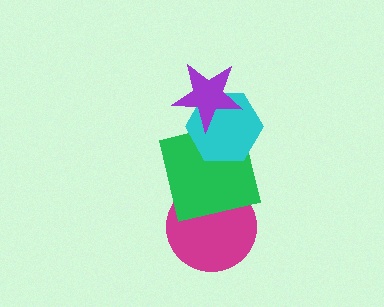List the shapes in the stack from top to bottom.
From top to bottom: the purple star, the cyan hexagon, the green square, the magenta circle.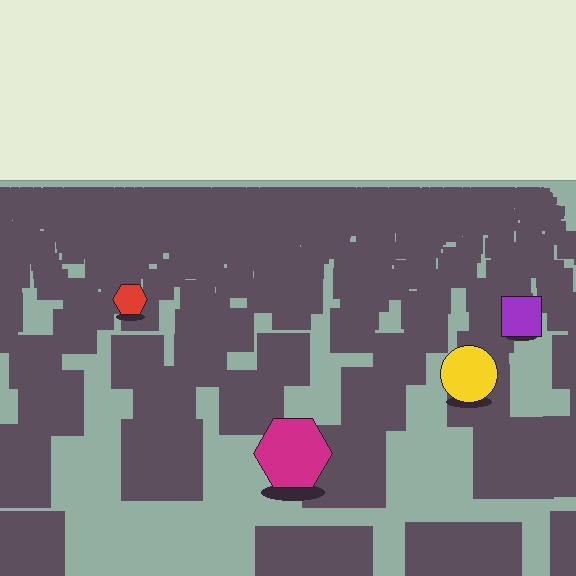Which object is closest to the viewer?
The magenta hexagon is closest. The texture marks near it are larger and more spread out.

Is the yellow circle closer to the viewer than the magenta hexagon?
No. The magenta hexagon is closer — you can tell from the texture gradient: the ground texture is coarser near it.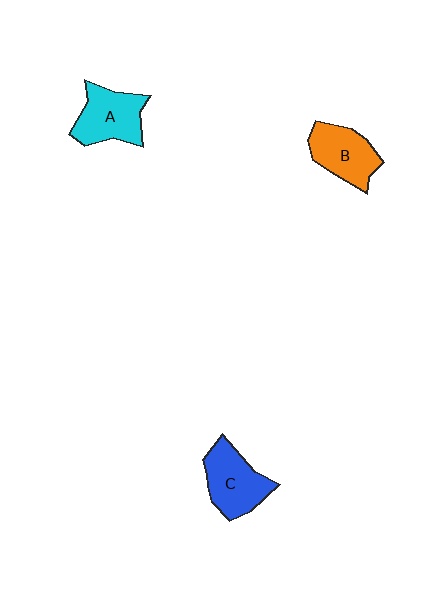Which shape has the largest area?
Shape C (blue).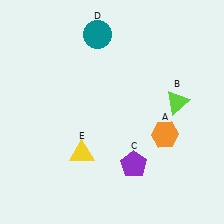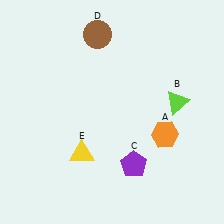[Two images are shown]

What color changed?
The circle (D) changed from teal in Image 1 to brown in Image 2.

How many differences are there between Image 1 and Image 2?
There is 1 difference between the two images.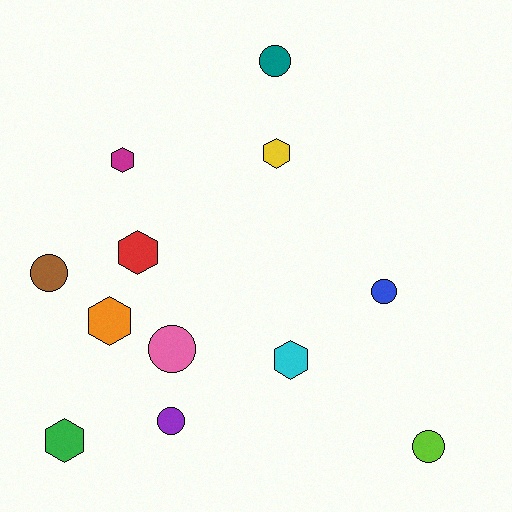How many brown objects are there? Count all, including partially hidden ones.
There is 1 brown object.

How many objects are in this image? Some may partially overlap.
There are 12 objects.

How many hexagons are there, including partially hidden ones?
There are 6 hexagons.